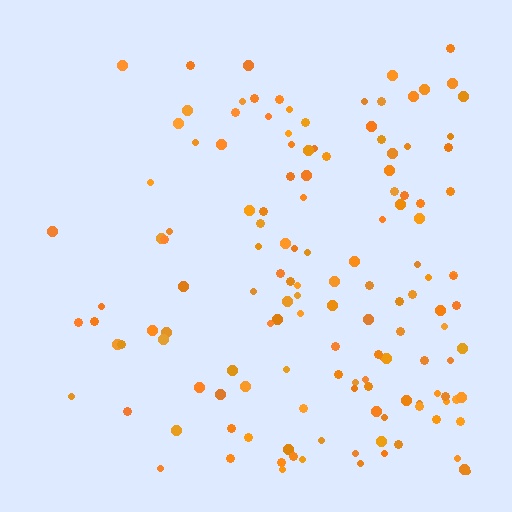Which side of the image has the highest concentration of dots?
The right.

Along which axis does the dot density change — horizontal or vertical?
Horizontal.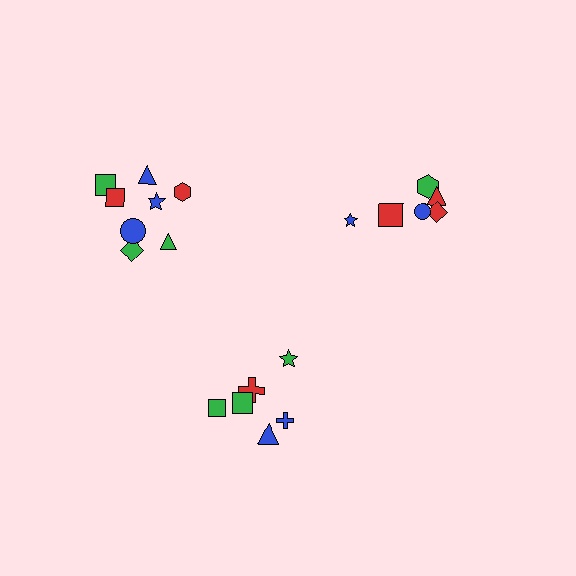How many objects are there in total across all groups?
There are 20 objects.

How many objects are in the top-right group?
There are 6 objects.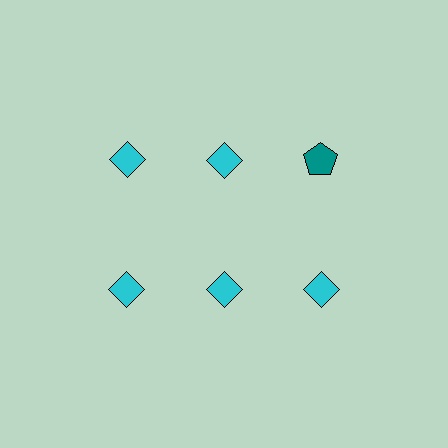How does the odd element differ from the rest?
It differs in both color (teal instead of cyan) and shape (pentagon instead of diamond).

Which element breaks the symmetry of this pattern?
The teal pentagon in the top row, center column breaks the symmetry. All other shapes are cyan diamonds.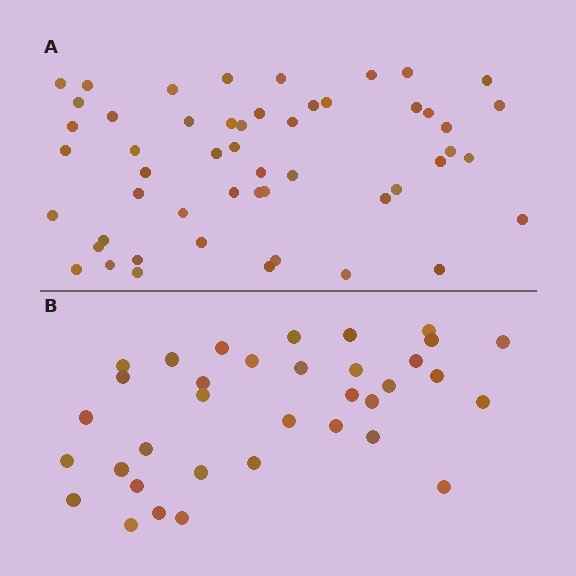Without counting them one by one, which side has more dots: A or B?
Region A (the top region) has more dots.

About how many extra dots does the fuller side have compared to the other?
Region A has approximately 15 more dots than region B.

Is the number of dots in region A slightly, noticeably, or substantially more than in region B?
Region A has substantially more. The ratio is roughly 1.5 to 1.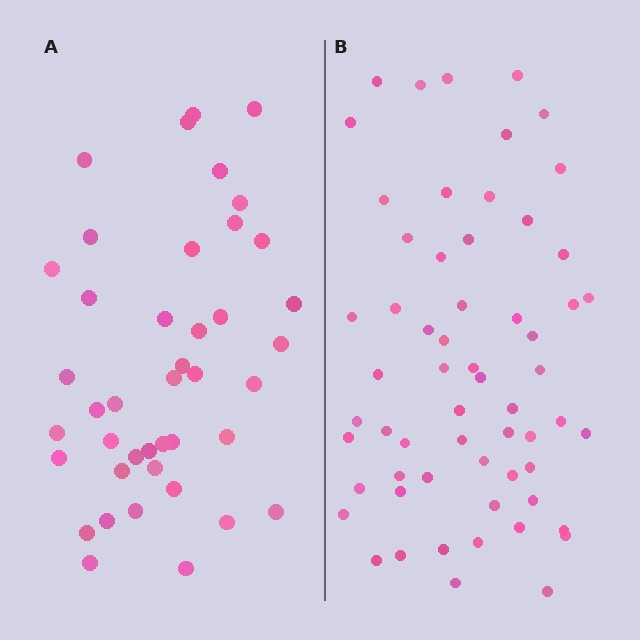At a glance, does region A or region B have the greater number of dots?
Region B (the right region) has more dots.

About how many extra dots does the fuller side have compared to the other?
Region B has approximately 20 more dots than region A.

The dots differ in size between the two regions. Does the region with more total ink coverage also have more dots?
No. Region A has more total ink coverage because its dots are larger, but region B actually contains more individual dots. Total area can be misleading — the number of items is what matters here.